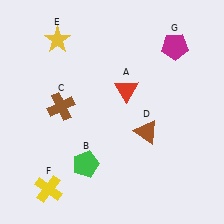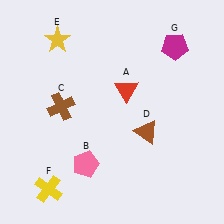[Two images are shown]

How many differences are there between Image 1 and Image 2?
There is 1 difference between the two images.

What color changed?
The pentagon (B) changed from green in Image 1 to pink in Image 2.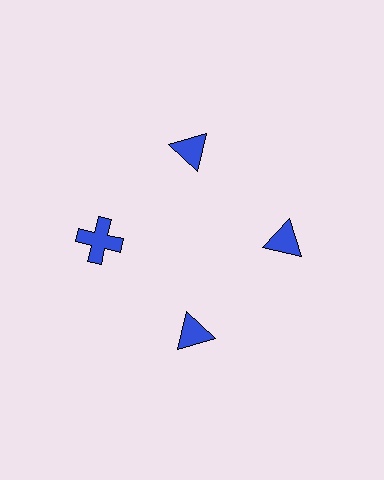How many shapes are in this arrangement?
There are 4 shapes arranged in a ring pattern.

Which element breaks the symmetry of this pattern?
The blue cross at roughly the 9 o'clock position breaks the symmetry. All other shapes are blue triangles.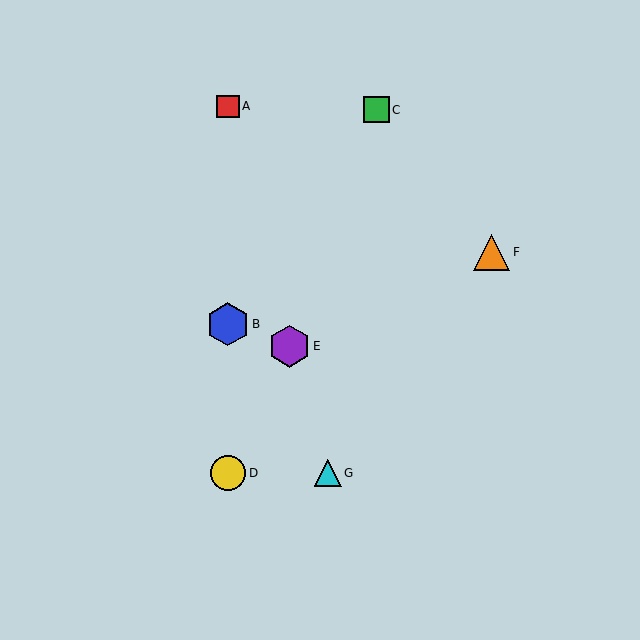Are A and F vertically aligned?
No, A is at x≈228 and F is at x≈491.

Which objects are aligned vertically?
Objects A, B, D are aligned vertically.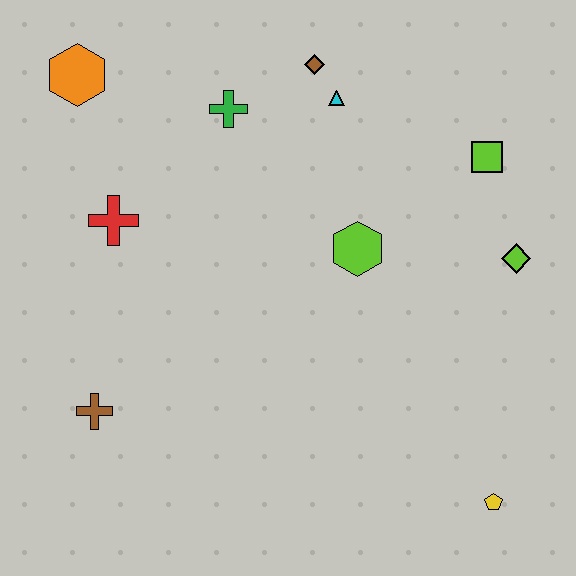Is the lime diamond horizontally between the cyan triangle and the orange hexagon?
No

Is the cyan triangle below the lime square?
No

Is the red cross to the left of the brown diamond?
Yes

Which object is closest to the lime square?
The lime diamond is closest to the lime square.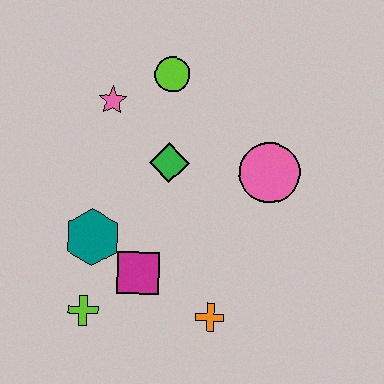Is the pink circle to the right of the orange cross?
Yes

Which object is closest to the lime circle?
The pink star is closest to the lime circle.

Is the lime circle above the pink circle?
Yes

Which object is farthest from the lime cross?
The lime circle is farthest from the lime cross.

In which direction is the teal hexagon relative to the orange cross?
The teal hexagon is to the left of the orange cross.